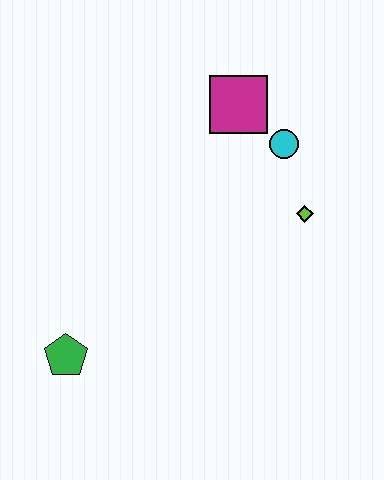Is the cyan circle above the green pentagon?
Yes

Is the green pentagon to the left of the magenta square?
Yes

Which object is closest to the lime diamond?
The cyan circle is closest to the lime diamond.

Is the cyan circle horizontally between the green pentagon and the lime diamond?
Yes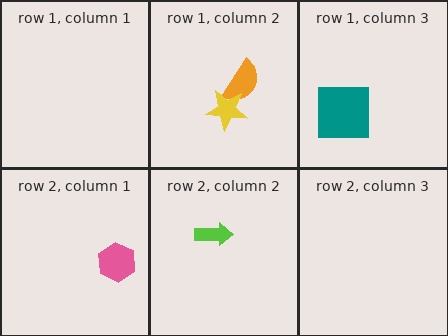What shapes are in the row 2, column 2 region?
The lime arrow.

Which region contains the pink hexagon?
The row 2, column 1 region.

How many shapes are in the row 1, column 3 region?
1.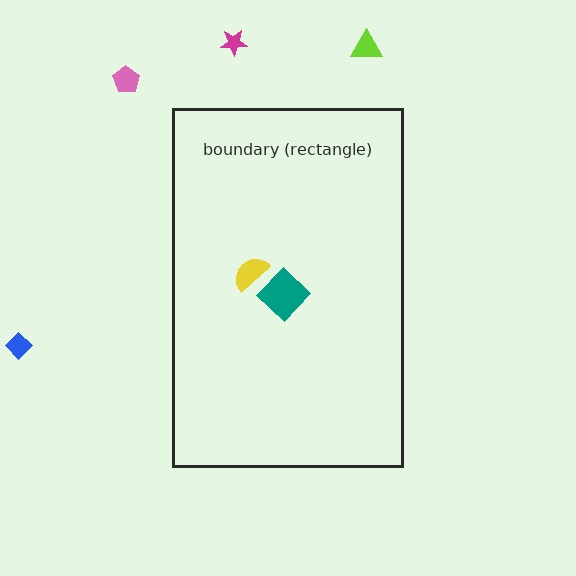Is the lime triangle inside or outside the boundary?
Outside.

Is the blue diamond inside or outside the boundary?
Outside.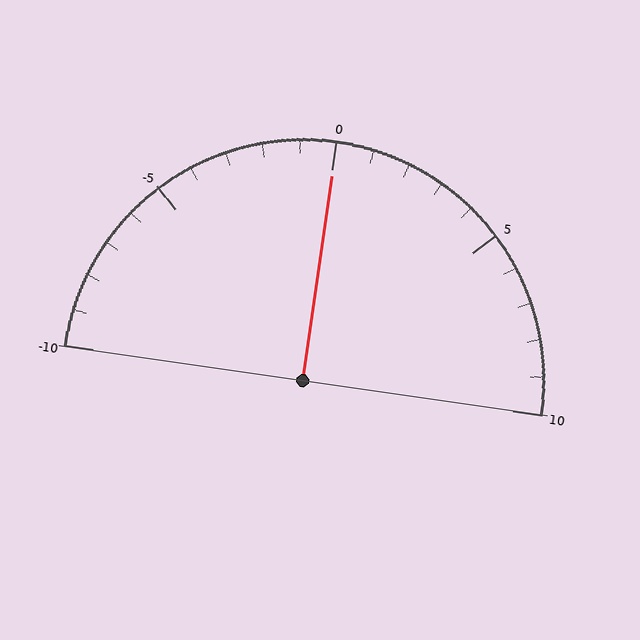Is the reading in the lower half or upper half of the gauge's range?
The reading is in the upper half of the range (-10 to 10).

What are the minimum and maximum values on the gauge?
The gauge ranges from -10 to 10.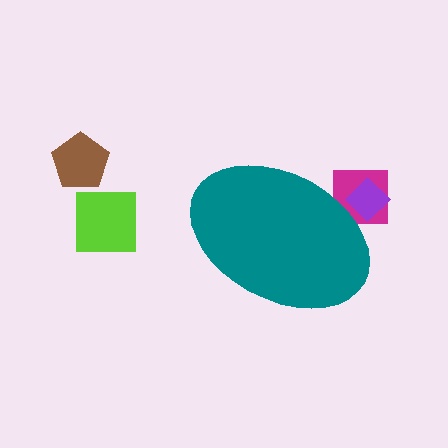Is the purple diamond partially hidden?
Yes, the purple diamond is partially hidden behind the teal ellipse.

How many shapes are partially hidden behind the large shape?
2 shapes are partially hidden.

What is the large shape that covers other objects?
A teal ellipse.